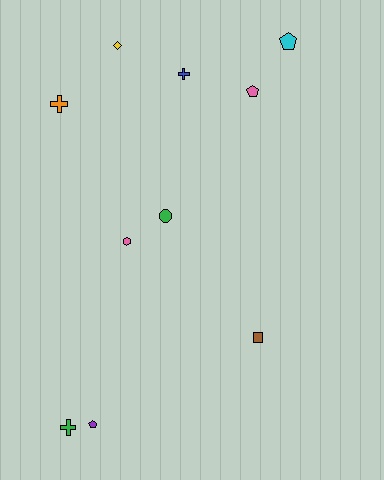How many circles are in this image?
There is 1 circle.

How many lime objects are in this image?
There are no lime objects.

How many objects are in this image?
There are 10 objects.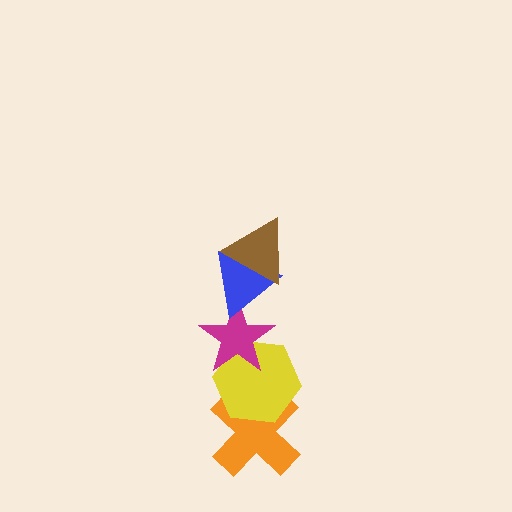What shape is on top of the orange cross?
The yellow hexagon is on top of the orange cross.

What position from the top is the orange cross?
The orange cross is 5th from the top.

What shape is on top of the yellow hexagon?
The magenta star is on top of the yellow hexagon.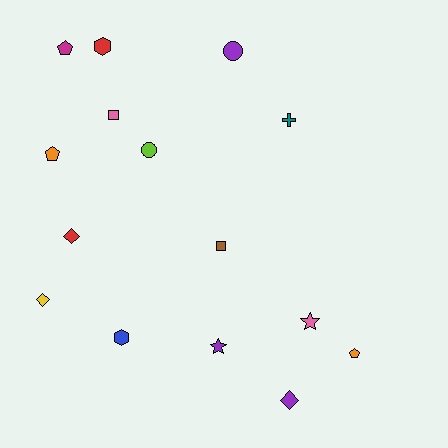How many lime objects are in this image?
There is 1 lime object.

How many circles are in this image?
There are 2 circles.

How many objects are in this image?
There are 15 objects.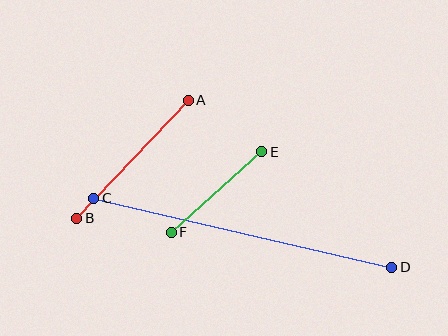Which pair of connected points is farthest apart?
Points C and D are farthest apart.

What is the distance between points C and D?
The distance is approximately 306 pixels.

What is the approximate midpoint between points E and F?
The midpoint is at approximately (217, 192) pixels.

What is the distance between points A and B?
The distance is approximately 162 pixels.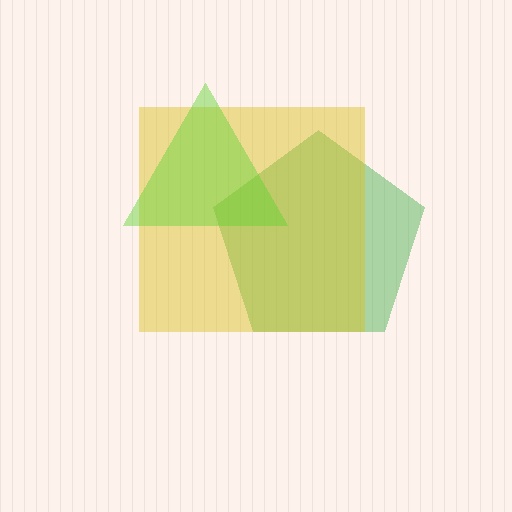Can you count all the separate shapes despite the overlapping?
Yes, there are 3 separate shapes.